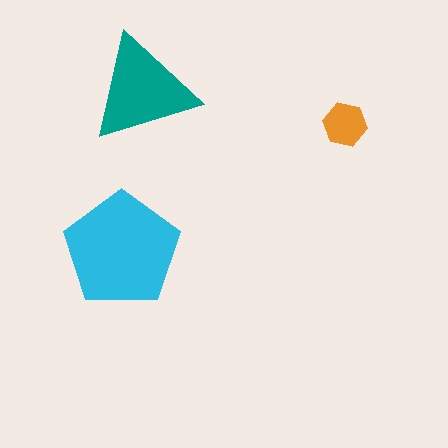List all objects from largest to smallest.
The cyan pentagon, the teal triangle, the orange hexagon.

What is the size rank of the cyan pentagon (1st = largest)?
1st.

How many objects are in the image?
There are 3 objects in the image.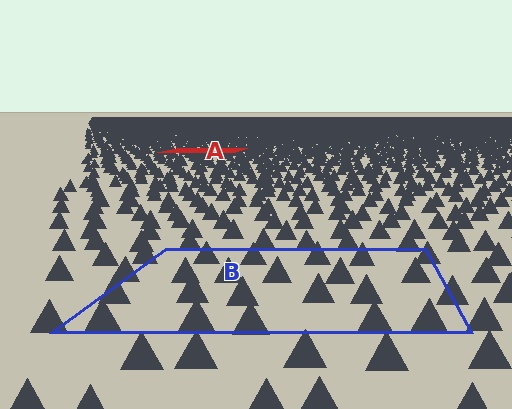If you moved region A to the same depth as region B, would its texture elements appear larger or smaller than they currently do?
They would appear larger. At a closer depth, the same texture elements are projected at a bigger on-screen size.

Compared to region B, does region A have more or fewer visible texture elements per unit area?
Region A has more texture elements per unit area — they are packed more densely because it is farther away.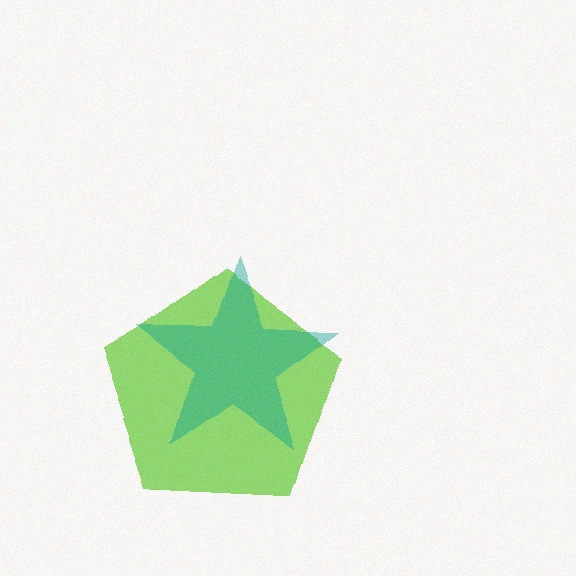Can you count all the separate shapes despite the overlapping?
Yes, there are 2 separate shapes.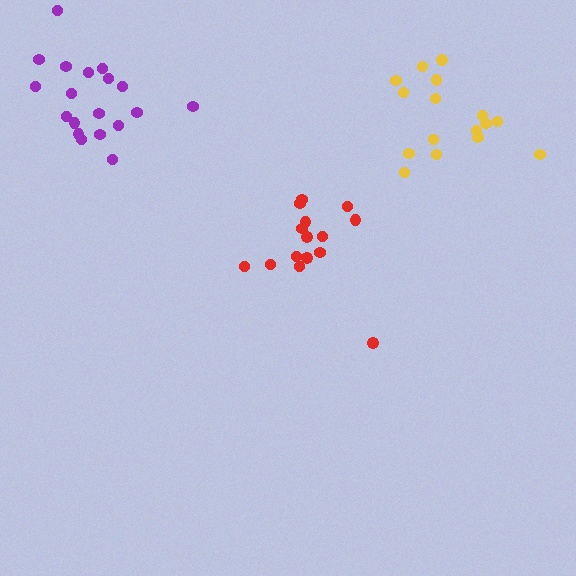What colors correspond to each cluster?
The clusters are colored: purple, red, yellow.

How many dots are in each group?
Group 1: 19 dots, Group 2: 15 dots, Group 3: 16 dots (50 total).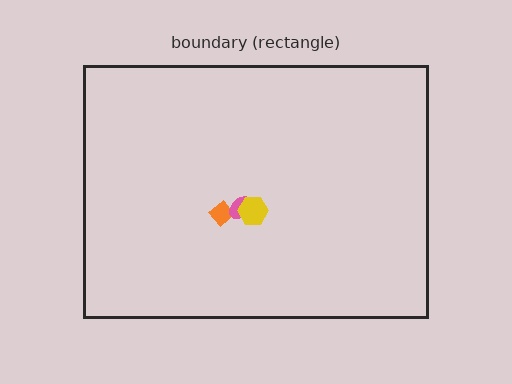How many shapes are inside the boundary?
3 inside, 0 outside.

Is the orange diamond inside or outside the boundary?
Inside.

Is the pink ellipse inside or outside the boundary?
Inside.